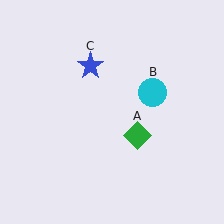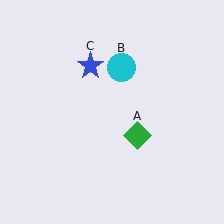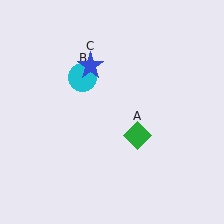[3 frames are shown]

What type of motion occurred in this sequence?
The cyan circle (object B) rotated counterclockwise around the center of the scene.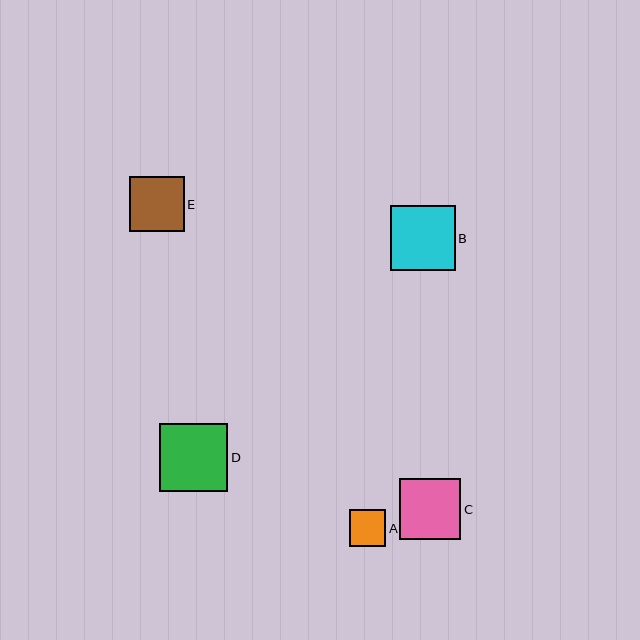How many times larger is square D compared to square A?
Square D is approximately 1.9 times the size of square A.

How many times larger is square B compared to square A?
Square B is approximately 1.8 times the size of square A.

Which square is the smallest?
Square A is the smallest with a size of approximately 37 pixels.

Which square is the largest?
Square D is the largest with a size of approximately 68 pixels.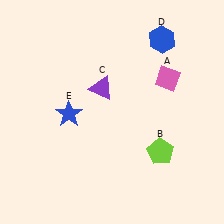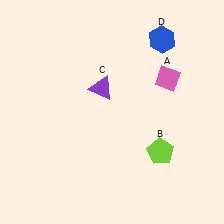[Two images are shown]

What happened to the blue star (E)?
The blue star (E) was removed in Image 2. It was in the bottom-left area of Image 1.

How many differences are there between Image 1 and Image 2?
There is 1 difference between the two images.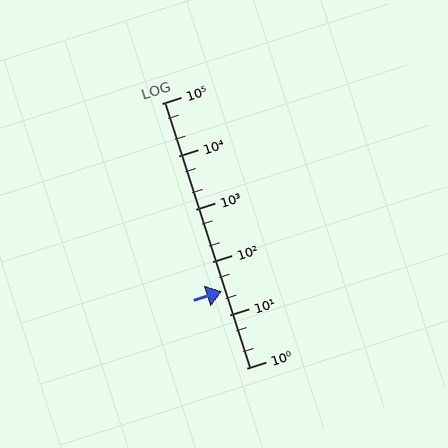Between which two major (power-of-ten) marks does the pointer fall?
The pointer is between 10 and 100.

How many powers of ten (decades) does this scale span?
The scale spans 5 decades, from 1 to 100000.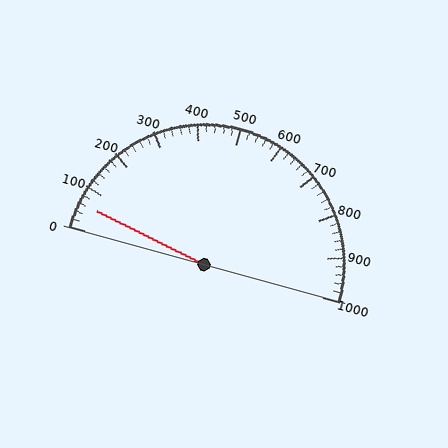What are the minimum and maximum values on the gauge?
The gauge ranges from 0 to 1000.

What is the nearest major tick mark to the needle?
The nearest major tick mark is 100.